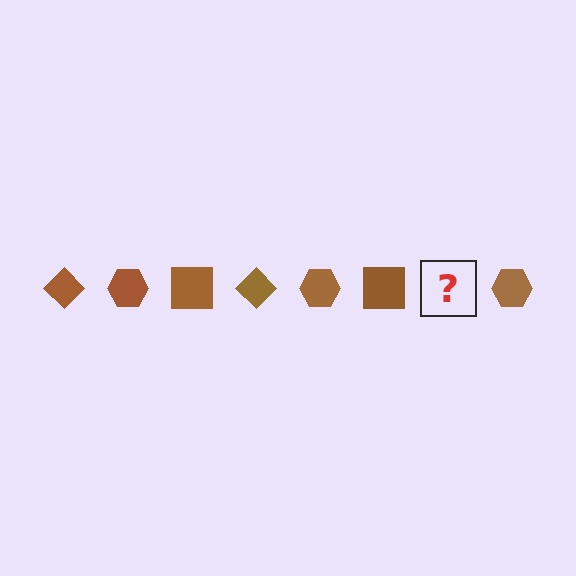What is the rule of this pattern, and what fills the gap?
The rule is that the pattern cycles through diamond, hexagon, square shapes in brown. The gap should be filled with a brown diamond.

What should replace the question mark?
The question mark should be replaced with a brown diamond.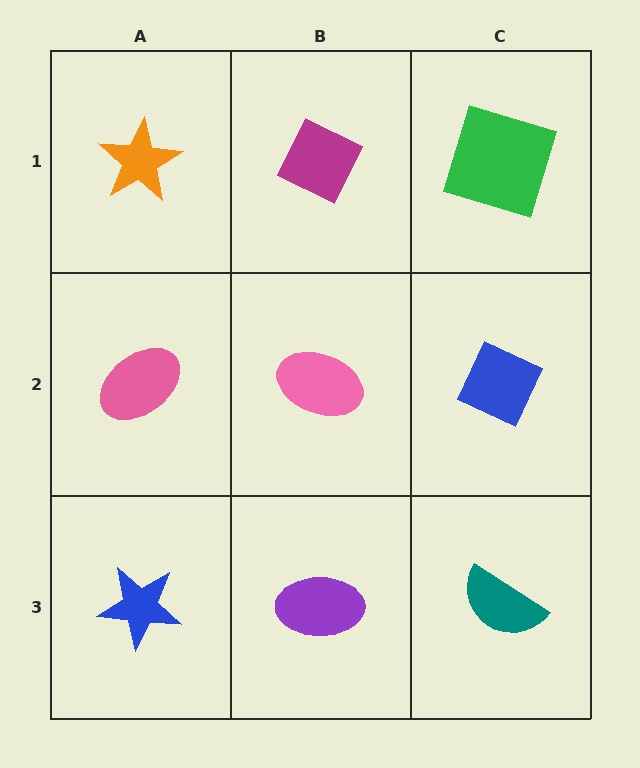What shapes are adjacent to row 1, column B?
A pink ellipse (row 2, column B), an orange star (row 1, column A), a green square (row 1, column C).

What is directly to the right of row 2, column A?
A pink ellipse.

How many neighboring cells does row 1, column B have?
3.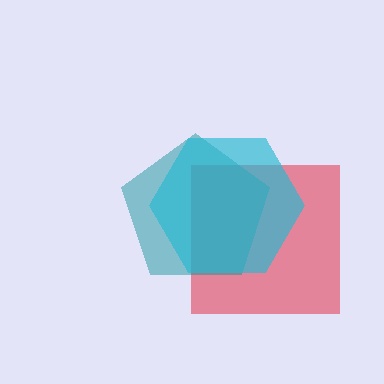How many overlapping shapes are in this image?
There are 3 overlapping shapes in the image.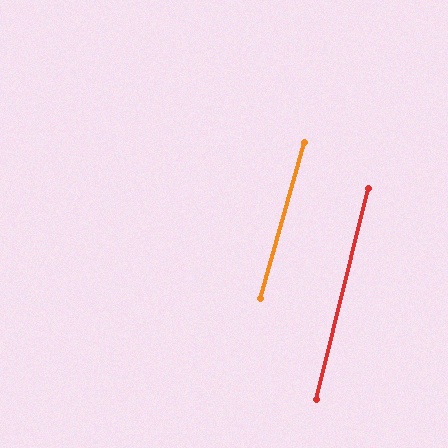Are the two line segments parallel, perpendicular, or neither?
Parallel — their directions differ by only 1.8°.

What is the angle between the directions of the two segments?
Approximately 2 degrees.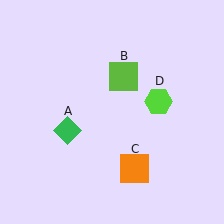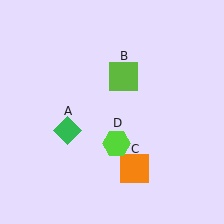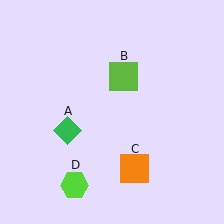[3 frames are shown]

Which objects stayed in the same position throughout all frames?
Green diamond (object A) and lime square (object B) and orange square (object C) remained stationary.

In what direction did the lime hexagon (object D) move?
The lime hexagon (object D) moved down and to the left.